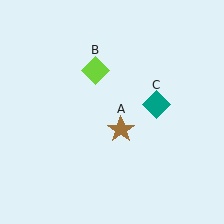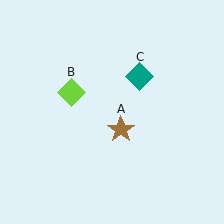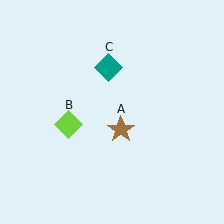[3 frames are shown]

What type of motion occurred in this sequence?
The lime diamond (object B), teal diamond (object C) rotated counterclockwise around the center of the scene.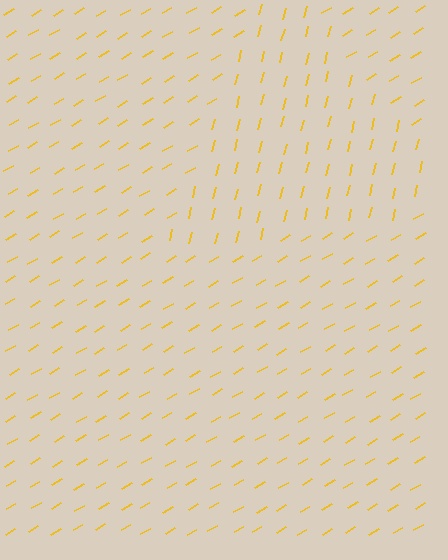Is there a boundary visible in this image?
Yes, there is a texture boundary formed by a change in line orientation.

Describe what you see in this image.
The image is filled with small yellow line segments. A triangle region in the image has lines oriented differently from the surrounding lines, creating a visible texture boundary.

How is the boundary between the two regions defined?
The boundary is defined purely by a change in line orientation (approximately 45 degrees difference). All lines are the same color and thickness.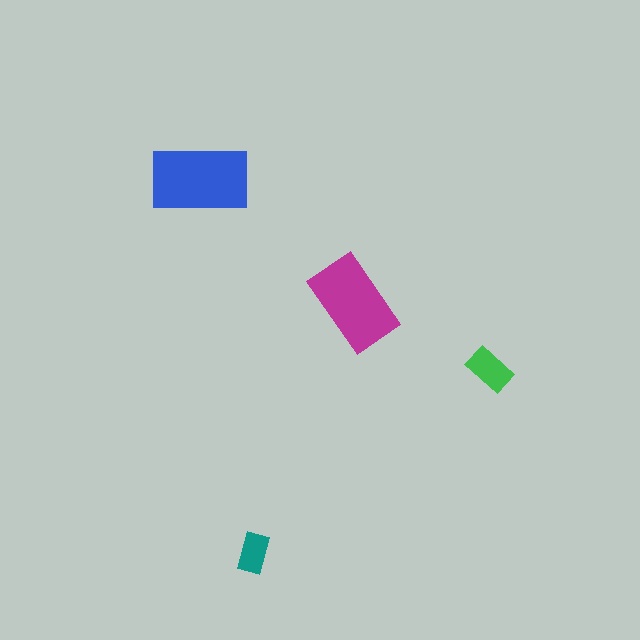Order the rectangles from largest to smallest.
the blue one, the magenta one, the green one, the teal one.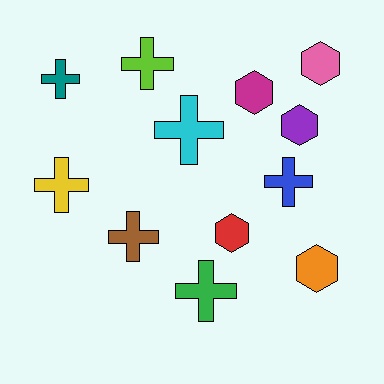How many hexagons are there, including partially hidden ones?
There are 5 hexagons.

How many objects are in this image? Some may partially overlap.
There are 12 objects.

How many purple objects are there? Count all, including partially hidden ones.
There is 1 purple object.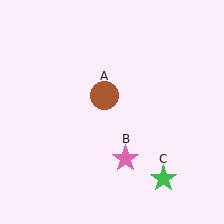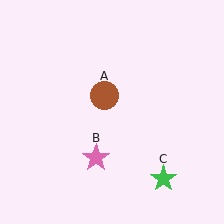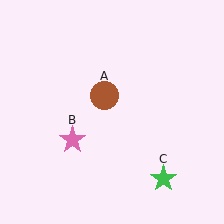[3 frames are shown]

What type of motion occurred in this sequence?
The pink star (object B) rotated clockwise around the center of the scene.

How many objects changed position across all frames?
1 object changed position: pink star (object B).